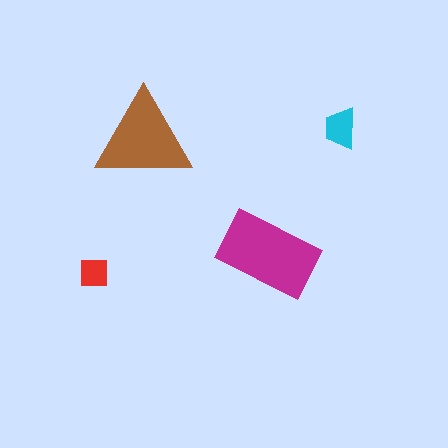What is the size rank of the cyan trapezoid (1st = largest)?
3rd.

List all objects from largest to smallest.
The magenta rectangle, the brown triangle, the cyan trapezoid, the red square.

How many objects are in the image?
There are 4 objects in the image.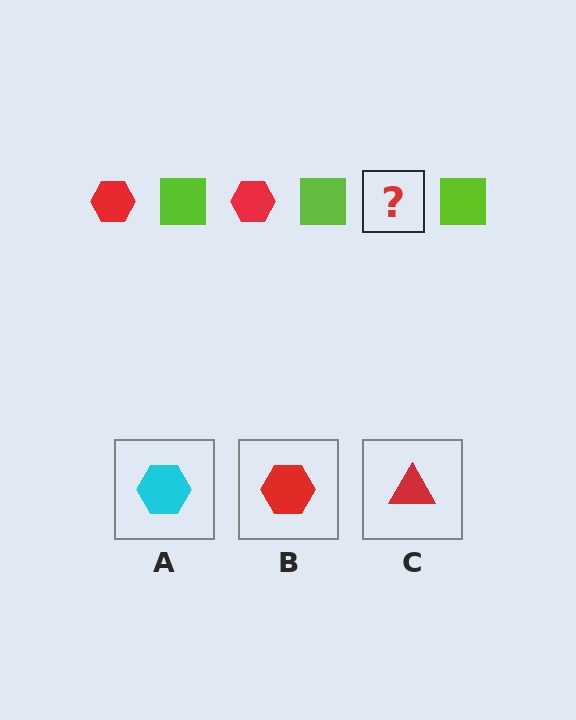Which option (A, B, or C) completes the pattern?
B.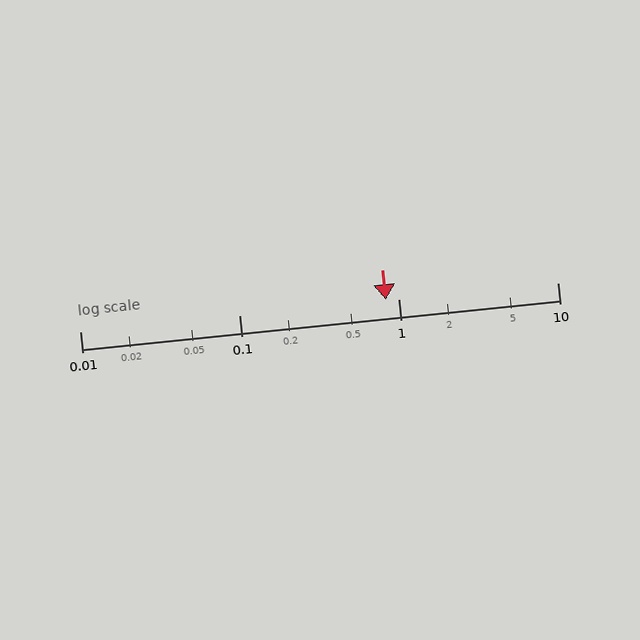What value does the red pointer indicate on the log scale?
The pointer indicates approximately 0.83.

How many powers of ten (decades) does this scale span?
The scale spans 3 decades, from 0.01 to 10.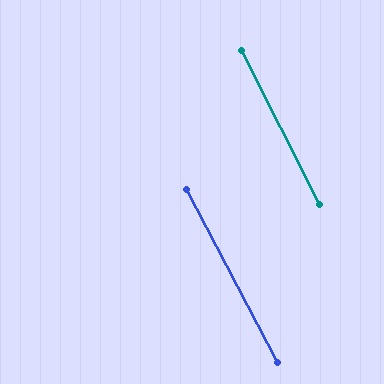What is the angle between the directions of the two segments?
Approximately 0 degrees.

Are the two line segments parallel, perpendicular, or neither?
Parallel — their directions differ by only 0.5°.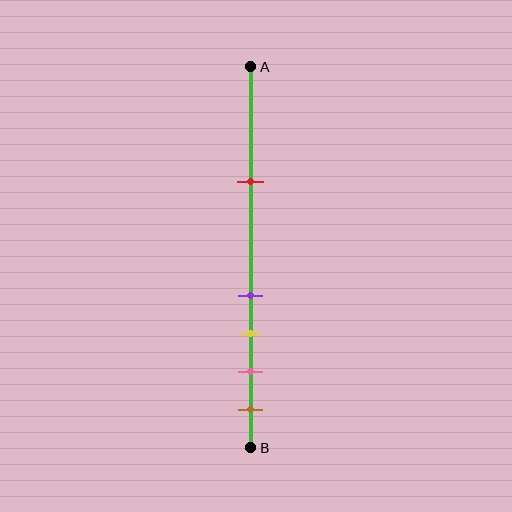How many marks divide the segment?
There are 5 marks dividing the segment.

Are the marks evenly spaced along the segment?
No, the marks are not evenly spaced.